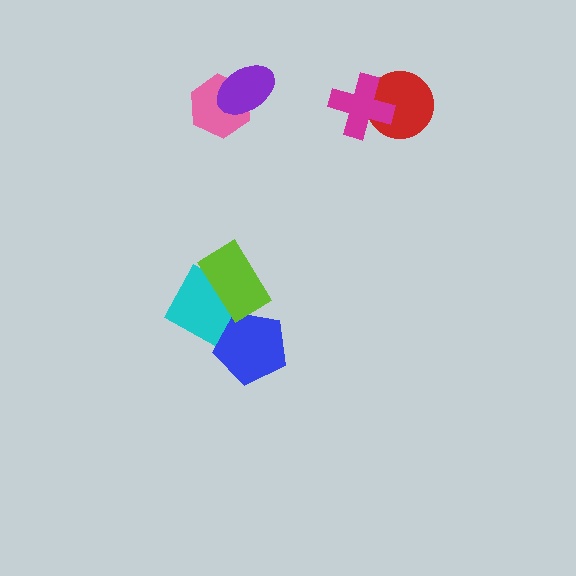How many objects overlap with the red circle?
1 object overlaps with the red circle.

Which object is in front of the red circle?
The magenta cross is in front of the red circle.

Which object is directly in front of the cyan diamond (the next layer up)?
The blue pentagon is directly in front of the cyan diamond.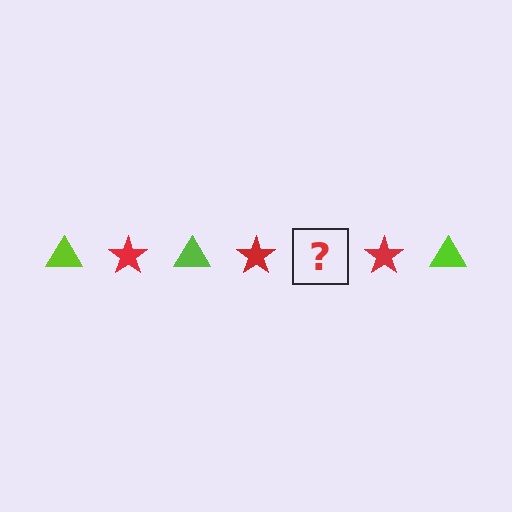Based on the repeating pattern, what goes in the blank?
The blank should be a lime triangle.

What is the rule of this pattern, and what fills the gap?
The rule is that the pattern alternates between lime triangle and red star. The gap should be filled with a lime triangle.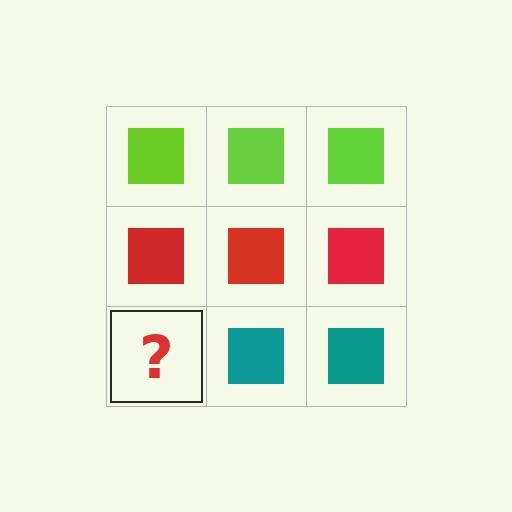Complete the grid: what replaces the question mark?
The question mark should be replaced with a teal square.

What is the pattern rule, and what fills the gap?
The rule is that each row has a consistent color. The gap should be filled with a teal square.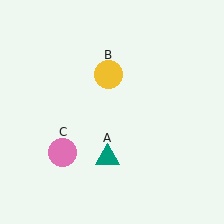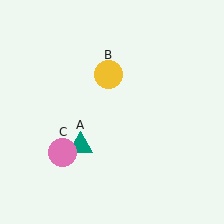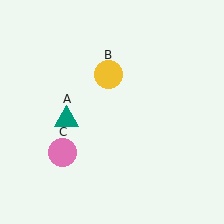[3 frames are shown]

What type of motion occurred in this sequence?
The teal triangle (object A) rotated clockwise around the center of the scene.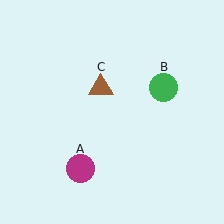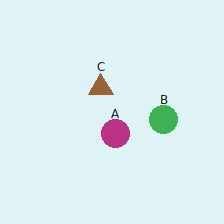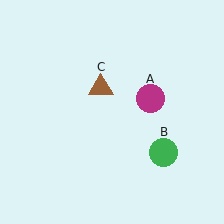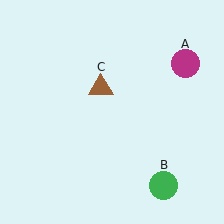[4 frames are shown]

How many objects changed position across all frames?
2 objects changed position: magenta circle (object A), green circle (object B).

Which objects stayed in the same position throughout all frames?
Brown triangle (object C) remained stationary.